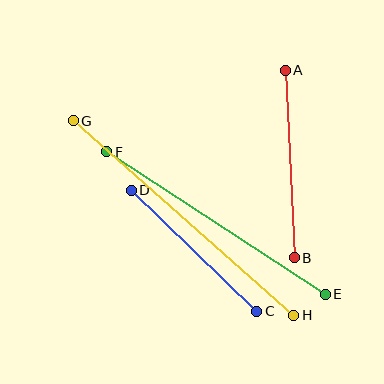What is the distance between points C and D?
The distance is approximately 174 pixels.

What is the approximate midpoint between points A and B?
The midpoint is at approximately (290, 164) pixels.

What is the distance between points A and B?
The distance is approximately 188 pixels.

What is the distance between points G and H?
The distance is approximately 294 pixels.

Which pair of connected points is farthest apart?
Points G and H are farthest apart.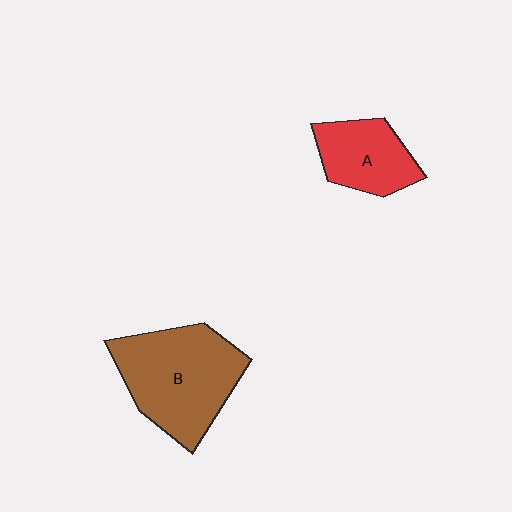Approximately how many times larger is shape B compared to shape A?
Approximately 1.8 times.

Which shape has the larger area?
Shape B (brown).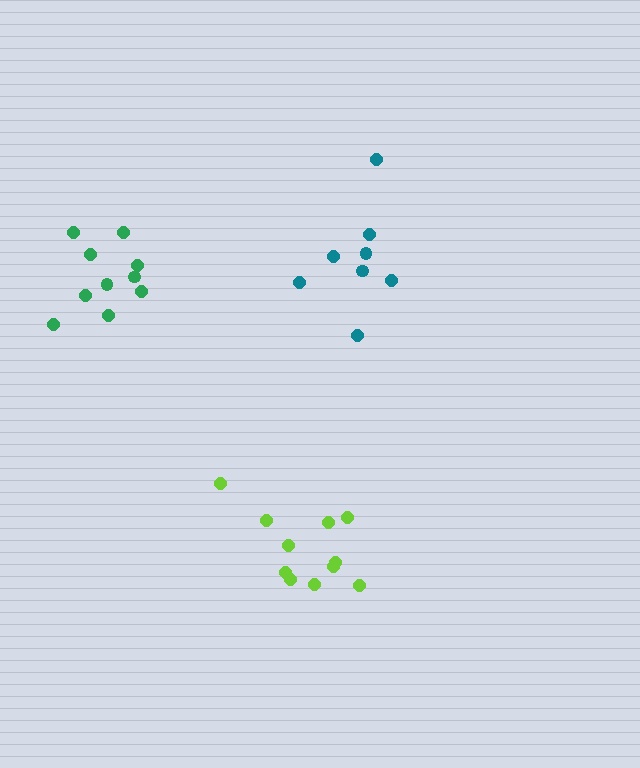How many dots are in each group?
Group 1: 11 dots, Group 2: 8 dots, Group 3: 10 dots (29 total).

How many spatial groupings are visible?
There are 3 spatial groupings.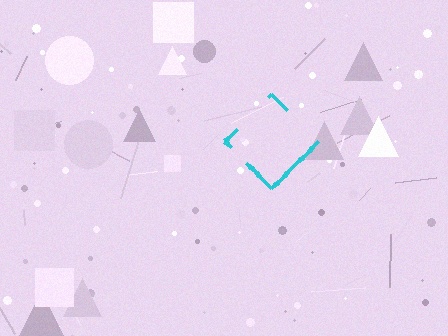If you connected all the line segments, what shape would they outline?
They would outline a diamond.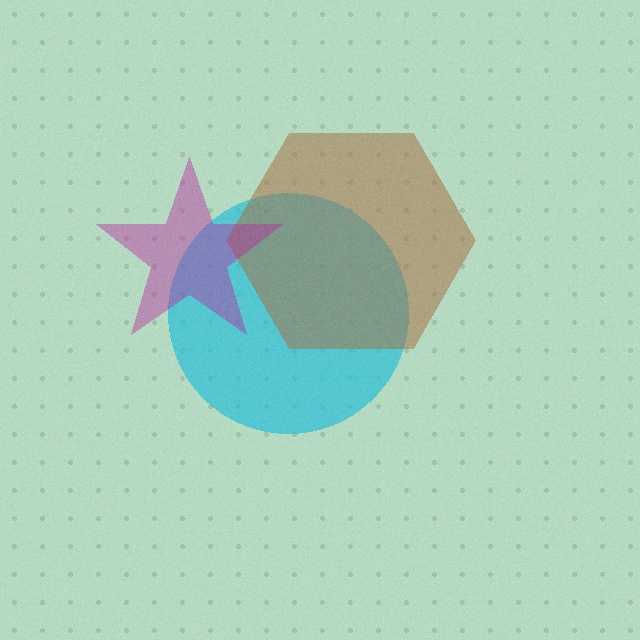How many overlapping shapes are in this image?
There are 3 overlapping shapes in the image.